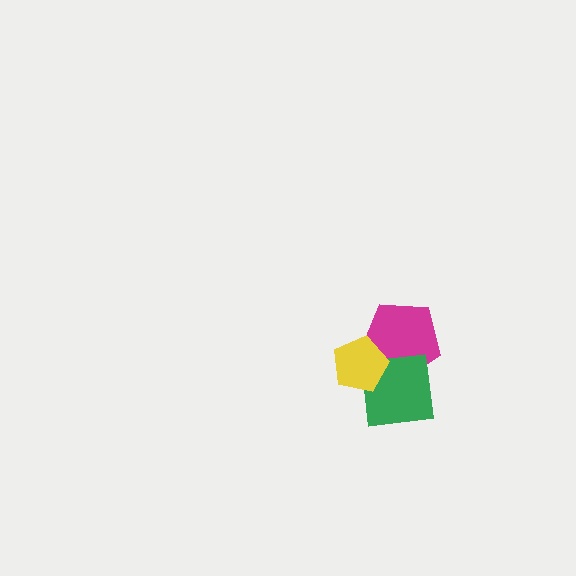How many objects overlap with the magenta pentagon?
2 objects overlap with the magenta pentagon.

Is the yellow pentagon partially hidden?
No, no other shape covers it.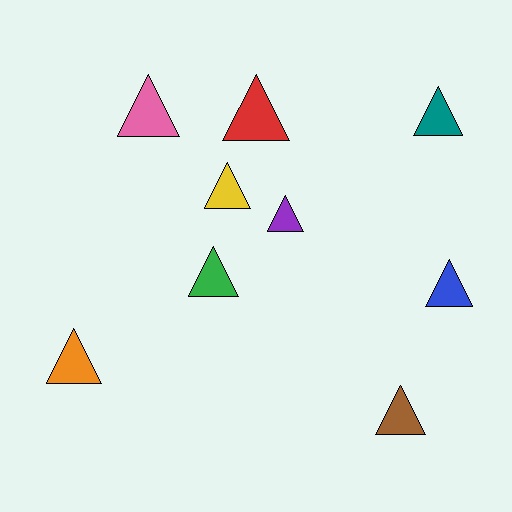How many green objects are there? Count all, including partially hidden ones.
There is 1 green object.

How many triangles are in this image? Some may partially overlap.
There are 9 triangles.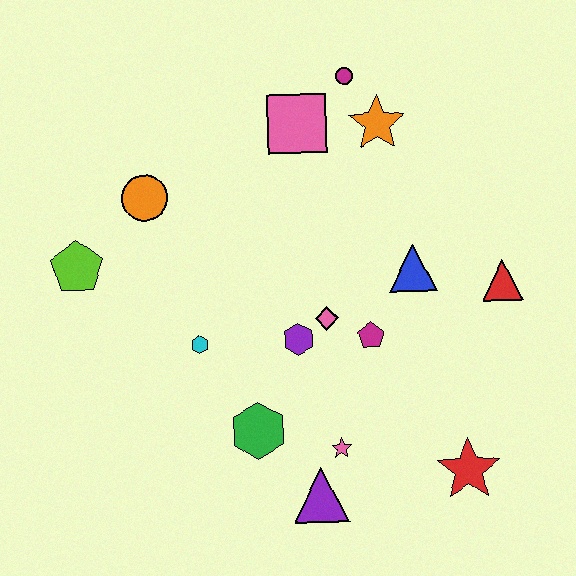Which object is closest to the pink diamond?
The purple hexagon is closest to the pink diamond.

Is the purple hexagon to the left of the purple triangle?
Yes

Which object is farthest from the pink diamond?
The lime pentagon is farthest from the pink diamond.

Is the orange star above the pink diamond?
Yes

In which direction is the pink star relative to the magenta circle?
The pink star is below the magenta circle.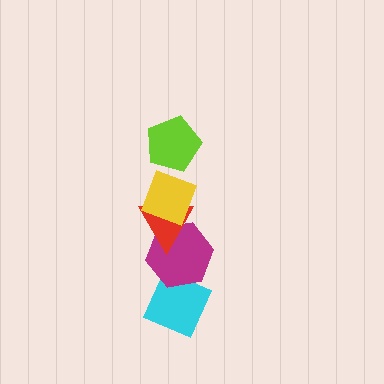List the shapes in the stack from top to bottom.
From top to bottom: the lime pentagon, the yellow diamond, the red triangle, the magenta hexagon, the cyan diamond.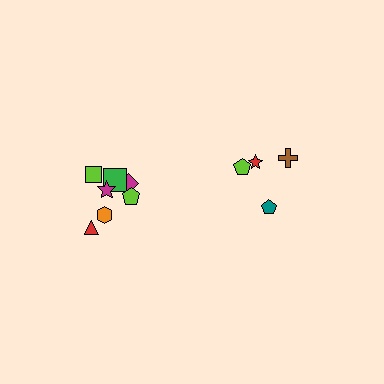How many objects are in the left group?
There are 7 objects.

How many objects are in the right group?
There are 4 objects.